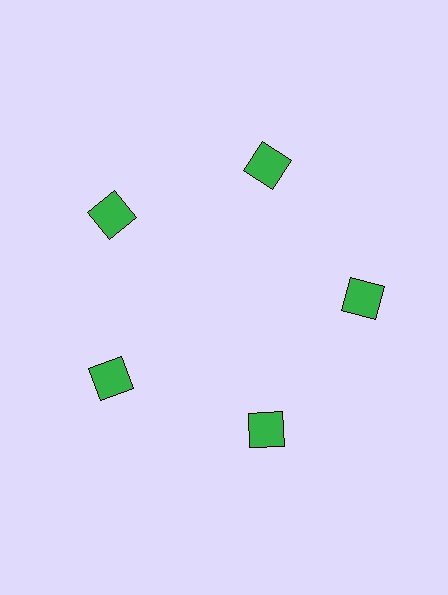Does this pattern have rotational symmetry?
Yes, this pattern has 5-fold rotational symmetry. It looks the same after rotating 72 degrees around the center.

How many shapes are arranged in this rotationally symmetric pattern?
There are 5 shapes, arranged in 5 groups of 1.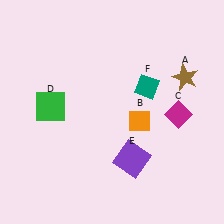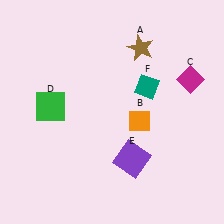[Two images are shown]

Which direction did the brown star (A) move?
The brown star (A) moved left.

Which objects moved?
The objects that moved are: the brown star (A), the magenta diamond (C).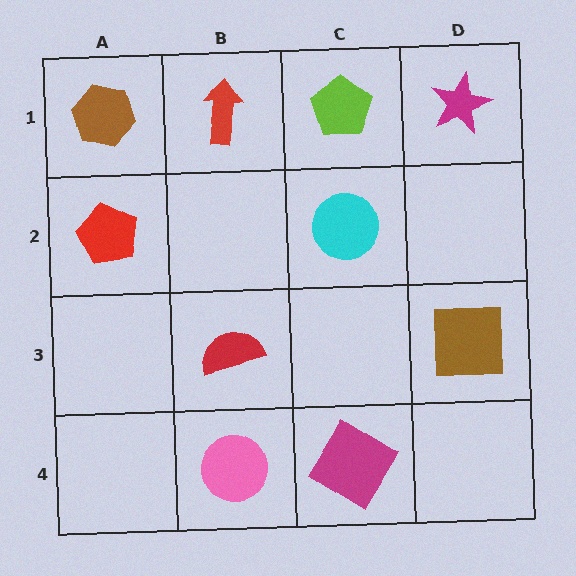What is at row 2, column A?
A red pentagon.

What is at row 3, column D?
A brown square.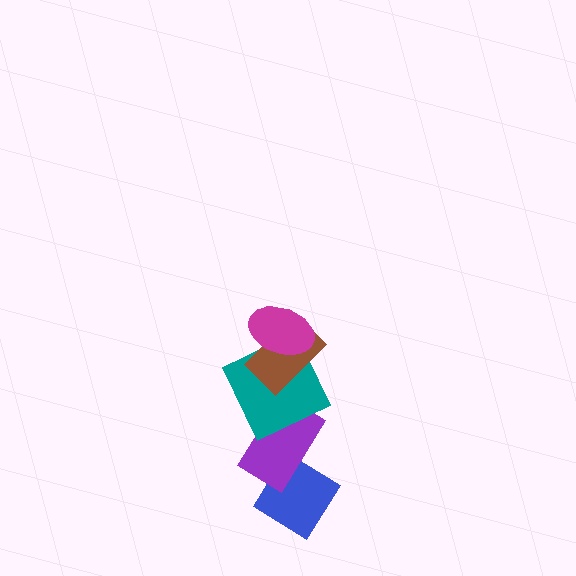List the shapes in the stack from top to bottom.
From top to bottom: the magenta ellipse, the brown rectangle, the teal square, the purple rectangle, the blue diamond.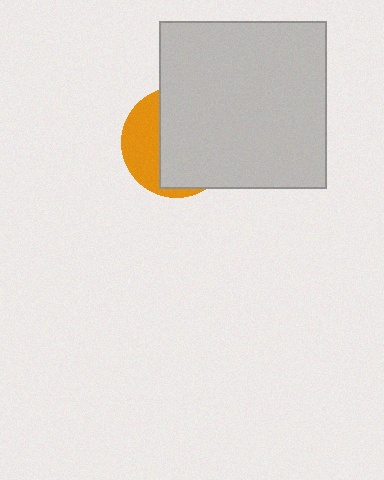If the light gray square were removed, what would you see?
You would see the complete orange circle.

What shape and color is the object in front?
The object in front is a light gray square.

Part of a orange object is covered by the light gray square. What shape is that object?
It is a circle.